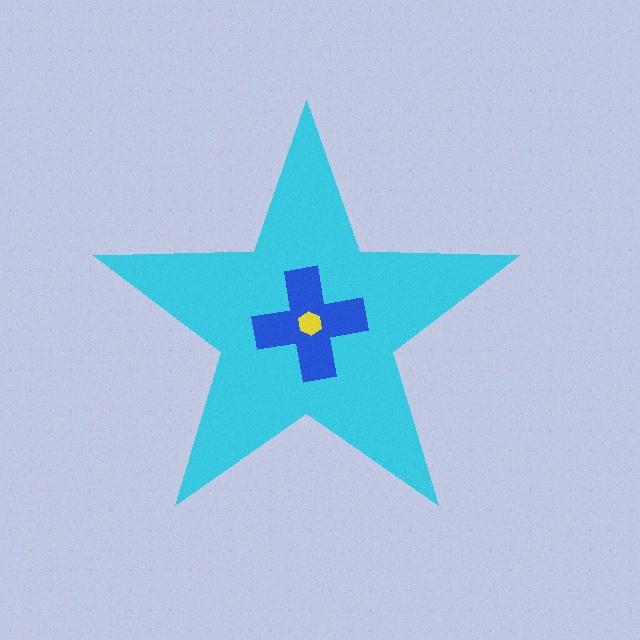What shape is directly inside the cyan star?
The blue cross.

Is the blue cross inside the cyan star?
Yes.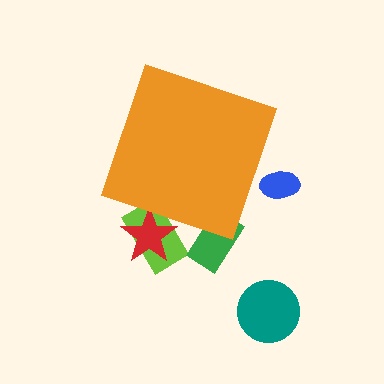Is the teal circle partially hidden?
No, the teal circle is fully visible.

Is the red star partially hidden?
Yes, the red star is partially hidden behind the orange diamond.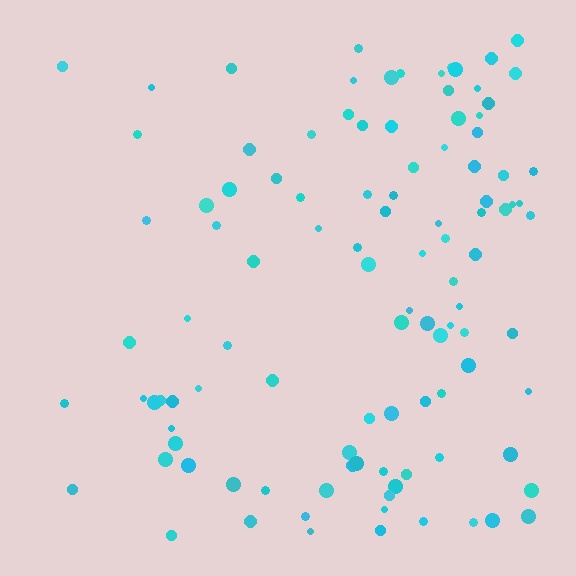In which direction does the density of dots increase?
From left to right, with the right side densest.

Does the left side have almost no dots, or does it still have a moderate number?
Still a moderate number, just noticeably fewer than the right.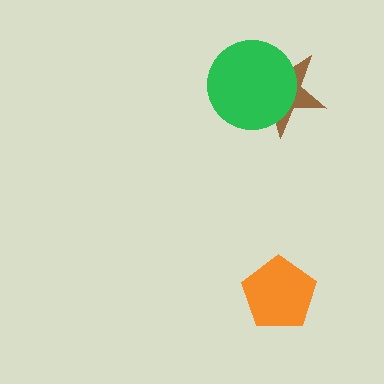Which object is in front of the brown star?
The green circle is in front of the brown star.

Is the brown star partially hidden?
Yes, it is partially covered by another shape.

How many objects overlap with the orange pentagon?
0 objects overlap with the orange pentagon.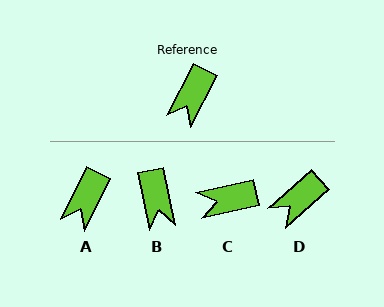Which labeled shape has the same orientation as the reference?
A.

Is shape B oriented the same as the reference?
No, it is off by about 38 degrees.